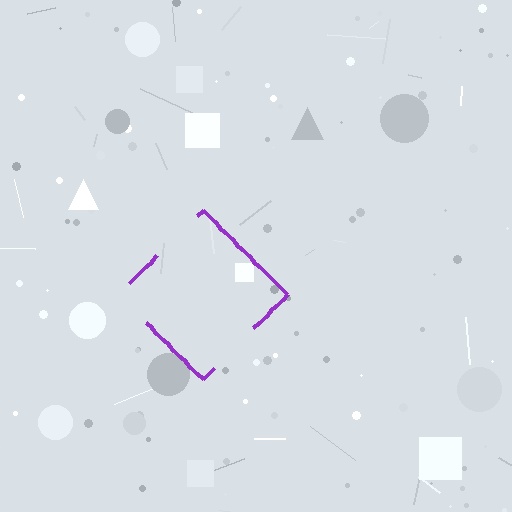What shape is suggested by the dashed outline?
The dashed outline suggests a diamond.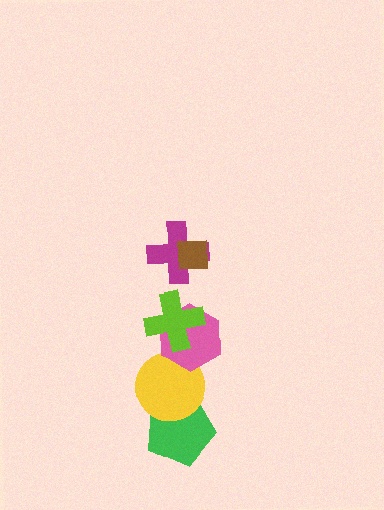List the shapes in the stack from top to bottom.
From top to bottom: the brown square, the magenta cross, the lime cross, the pink hexagon, the yellow circle, the green pentagon.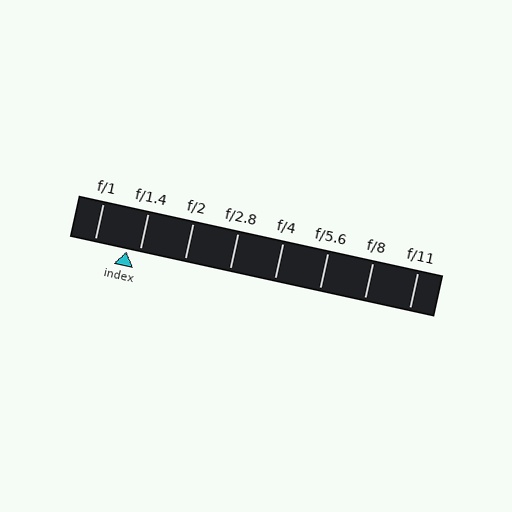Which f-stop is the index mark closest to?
The index mark is closest to f/1.4.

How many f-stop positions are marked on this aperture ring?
There are 8 f-stop positions marked.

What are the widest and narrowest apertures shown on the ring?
The widest aperture shown is f/1 and the narrowest is f/11.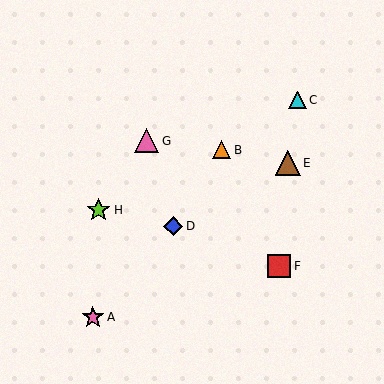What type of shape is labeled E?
Shape E is a brown triangle.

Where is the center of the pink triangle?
The center of the pink triangle is at (147, 141).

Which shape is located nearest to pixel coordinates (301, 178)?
The brown triangle (labeled E) at (288, 163) is nearest to that location.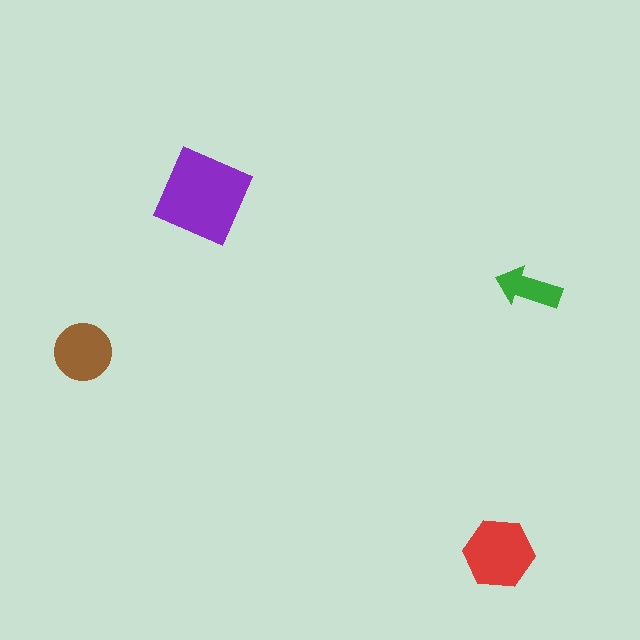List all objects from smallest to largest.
The green arrow, the brown circle, the red hexagon, the purple square.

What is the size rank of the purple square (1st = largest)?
1st.